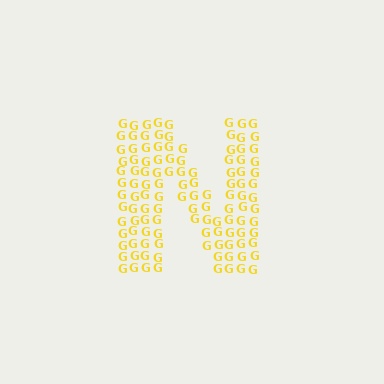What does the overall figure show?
The overall figure shows the letter N.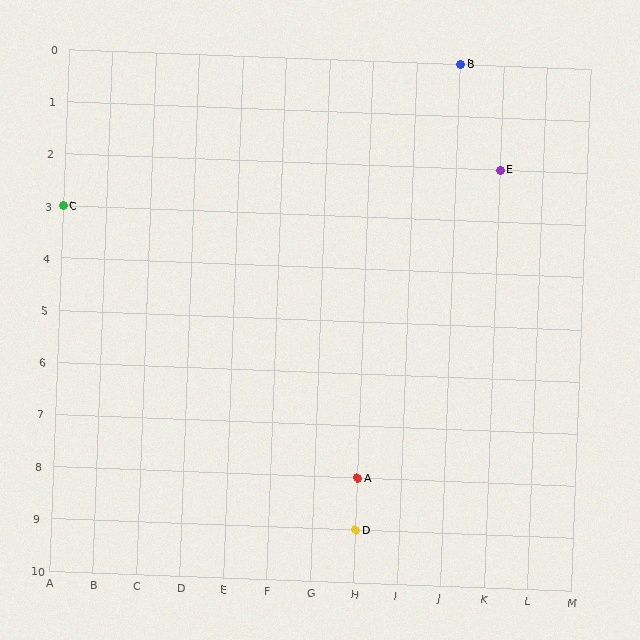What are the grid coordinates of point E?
Point E is at grid coordinates (K, 2).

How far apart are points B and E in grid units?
Points B and E are 1 column and 2 rows apart (about 2.2 grid units diagonally).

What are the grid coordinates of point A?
Point A is at grid coordinates (H, 8).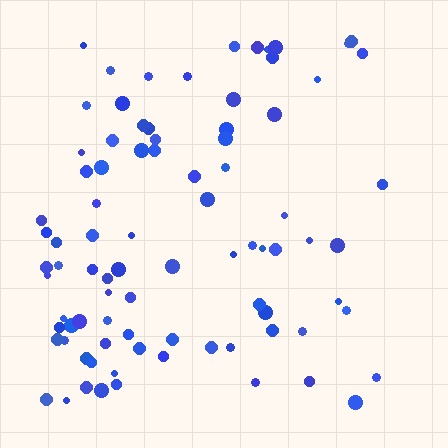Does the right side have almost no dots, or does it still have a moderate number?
Still a moderate number, just noticeably fewer than the left.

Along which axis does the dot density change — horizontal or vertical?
Horizontal.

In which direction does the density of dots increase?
From right to left, with the left side densest.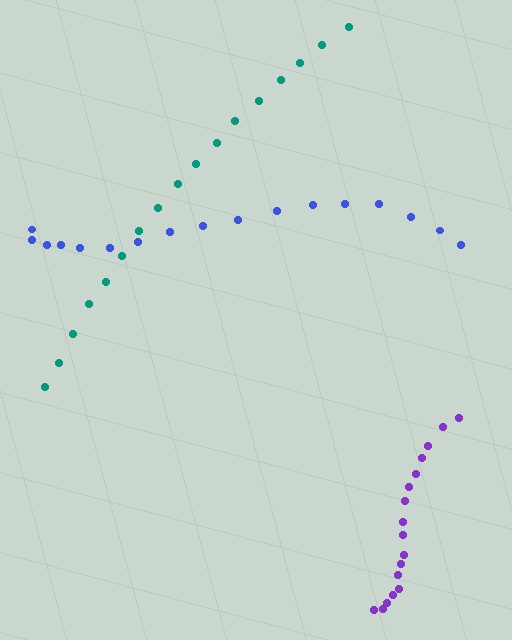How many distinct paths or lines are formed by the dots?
There are 3 distinct paths.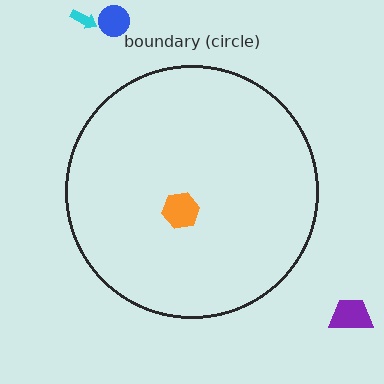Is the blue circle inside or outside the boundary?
Outside.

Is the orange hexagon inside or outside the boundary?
Inside.